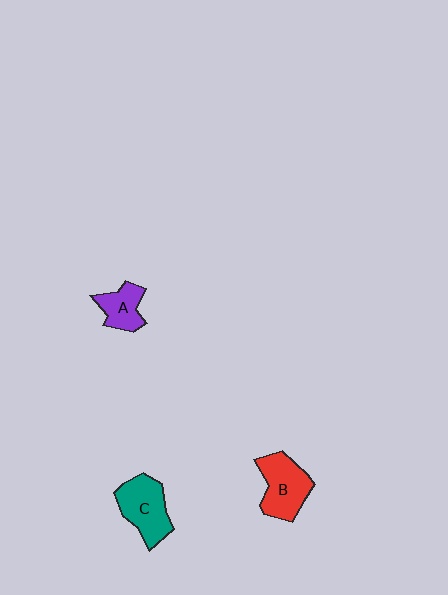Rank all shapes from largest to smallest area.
From largest to smallest: B (red), C (teal), A (purple).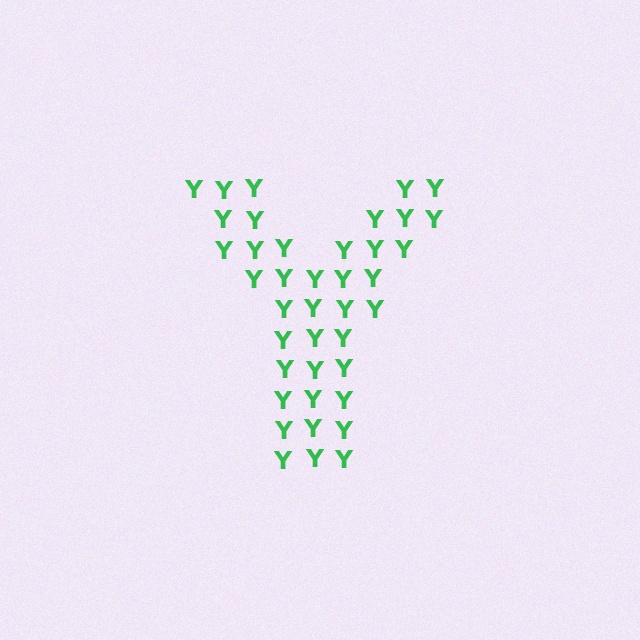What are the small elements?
The small elements are letter Y's.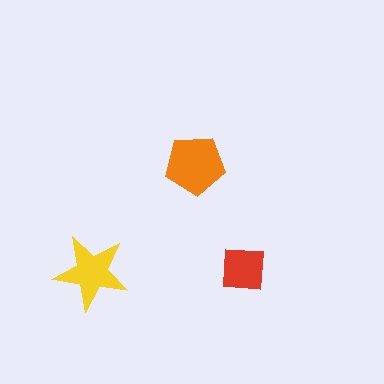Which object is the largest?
The orange pentagon.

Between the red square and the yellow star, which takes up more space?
The yellow star.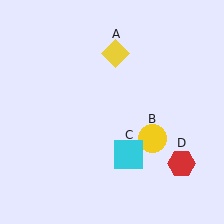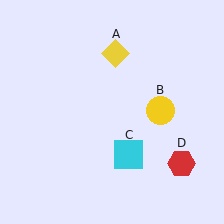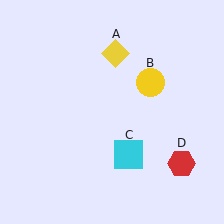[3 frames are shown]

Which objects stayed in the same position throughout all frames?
Yellow diamond (object A) and cyan square (object C) and red hexagon (object D) remained stationary.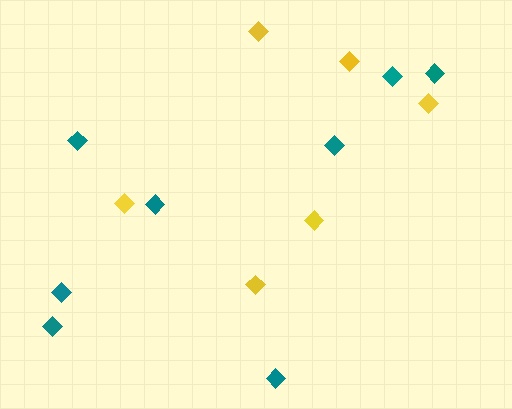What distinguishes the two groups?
There are 2 groups: one group of yellow diamonds (6) and one group of teal diamonds (8).